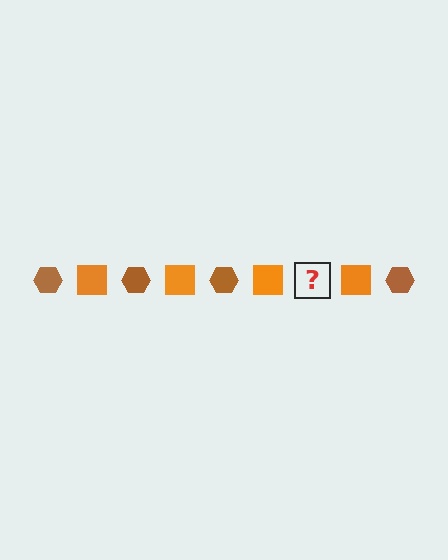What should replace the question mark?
The question mark should be replaced with a brown hexagon.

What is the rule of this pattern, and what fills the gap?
The rule is that the pattern alternates between brown hexagon and orange square. The gap should be filled with a brown hexagon.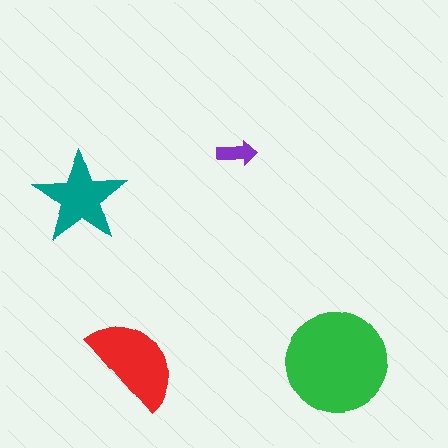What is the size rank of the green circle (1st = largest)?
1st.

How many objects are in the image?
There are 4 objects in the image.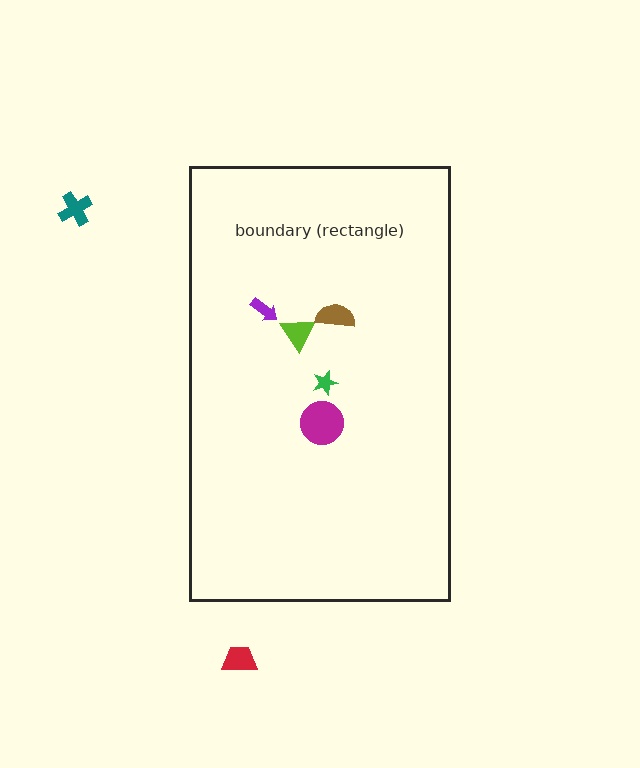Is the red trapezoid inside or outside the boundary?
Outside.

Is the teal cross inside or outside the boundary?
Outside.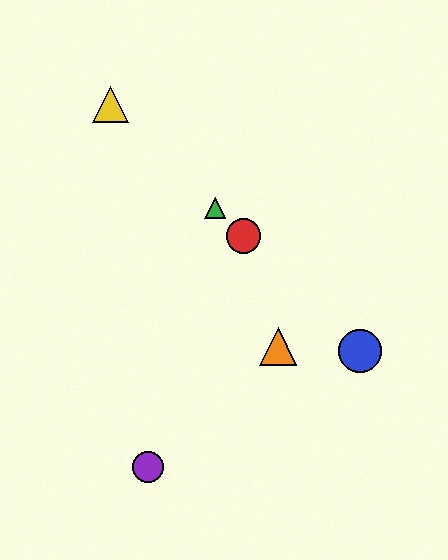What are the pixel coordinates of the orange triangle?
The orange triangle is at (278, 346).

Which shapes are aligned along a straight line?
The red circle, the blue circle, the green triangle, the yellow triangle are aligned along a straight line.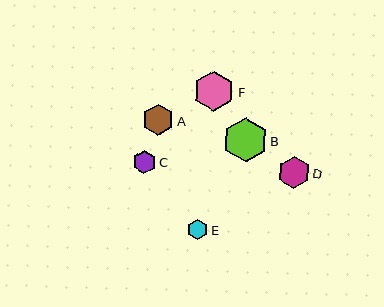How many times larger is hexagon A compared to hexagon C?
Hexagon A is approximately 1.3 times the size of hexagon C.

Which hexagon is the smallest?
Hexagon E is the smallest with a size of approximately 21 pixels.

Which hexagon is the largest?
Hexagon B is the largest with a size of approximately 45 pixels.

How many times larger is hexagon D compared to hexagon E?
Hexagon D is approximately 1.5 times the size of hexagon E.